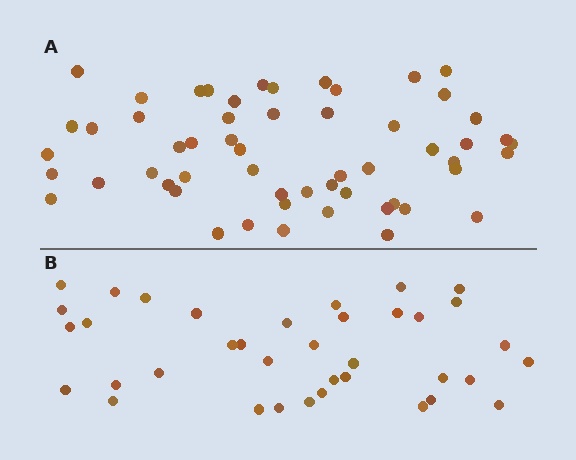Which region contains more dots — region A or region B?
Region A (the top region) has more dots.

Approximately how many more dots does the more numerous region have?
Region A has approximately 20 more dots than region B.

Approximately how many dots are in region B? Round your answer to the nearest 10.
About 40 dots. (The exact count is 37, which rounds to 40.)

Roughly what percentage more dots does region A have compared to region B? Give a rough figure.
About 50% more.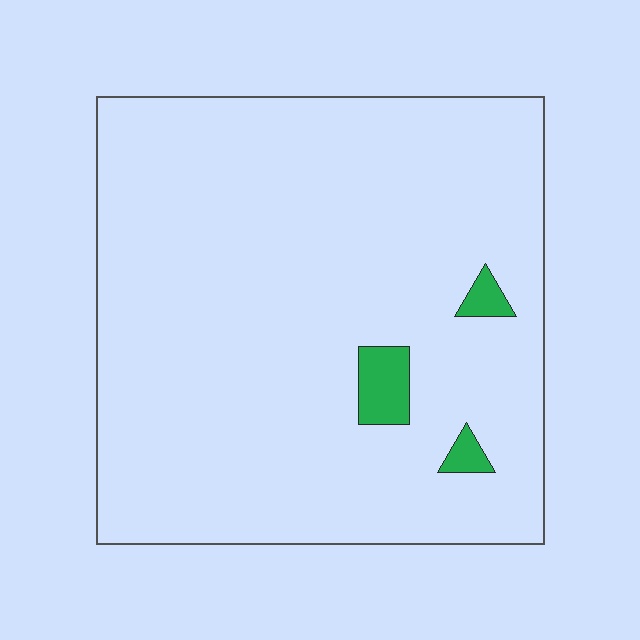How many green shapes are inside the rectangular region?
3.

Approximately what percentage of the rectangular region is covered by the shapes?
Approximately 5%.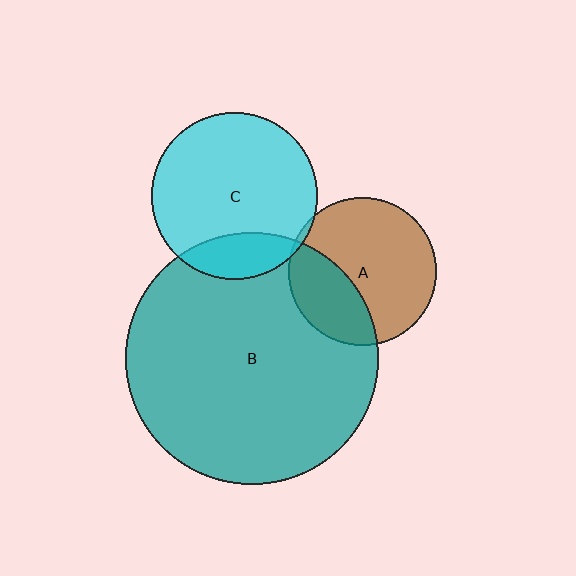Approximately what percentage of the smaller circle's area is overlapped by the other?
Approximately 20%.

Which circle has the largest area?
Circle B (teal).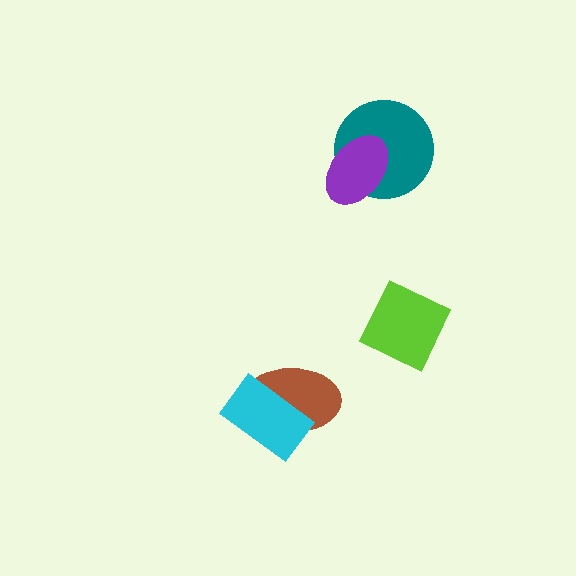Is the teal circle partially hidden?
Yes, it is partially covered by another shape.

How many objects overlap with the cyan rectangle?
1 object overlaps with the cyan rectangle.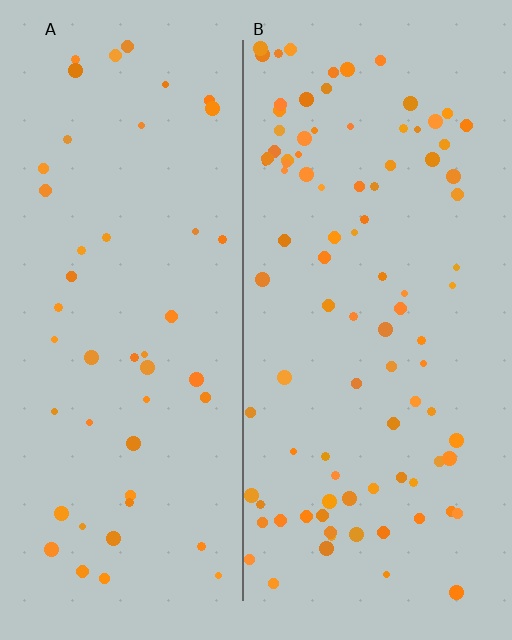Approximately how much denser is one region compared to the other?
Approximately 2.0× — region B over region A.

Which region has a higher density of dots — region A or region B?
B (the right).